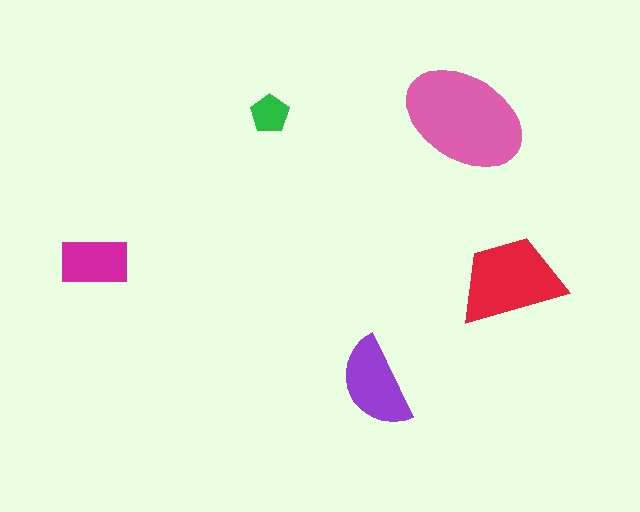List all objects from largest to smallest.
The pink ellipse, the red trapezoid, the purple semicircle, the magenta rectangle, the green pentagon.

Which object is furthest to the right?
The red trapezoid is rightmost.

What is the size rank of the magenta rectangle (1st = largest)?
4th.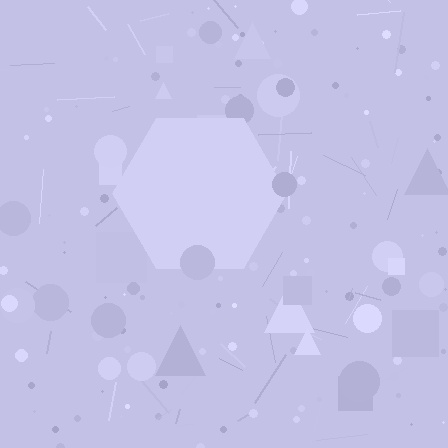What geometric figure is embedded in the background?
A hexagon is embedded in the background.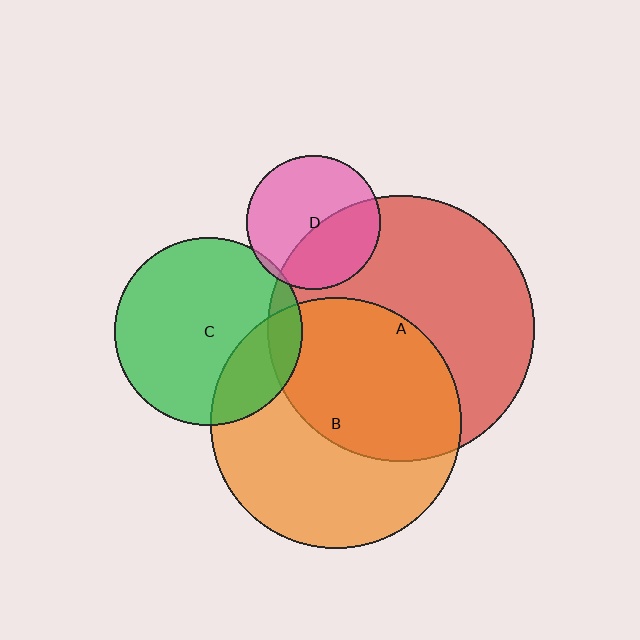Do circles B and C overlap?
Yes.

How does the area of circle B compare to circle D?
Approximately 3.5 times.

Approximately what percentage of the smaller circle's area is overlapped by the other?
Approximately 25%.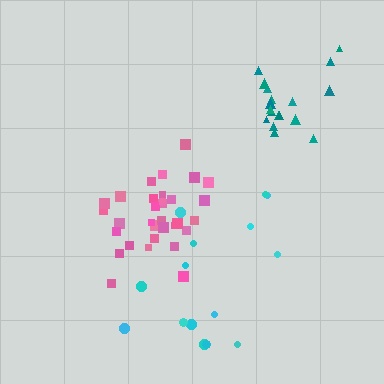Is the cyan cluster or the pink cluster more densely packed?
Pink.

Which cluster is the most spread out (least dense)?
Cyan.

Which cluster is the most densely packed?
Pink.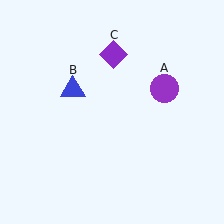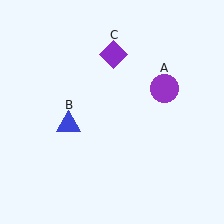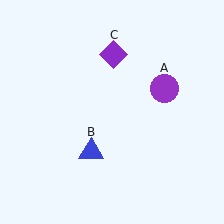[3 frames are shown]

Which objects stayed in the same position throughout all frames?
Purple circle (object A) and purple diamond (object C) remained stationary.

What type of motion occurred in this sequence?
The blue triangle (object B) rotated counterclockwise around the center of the scene.